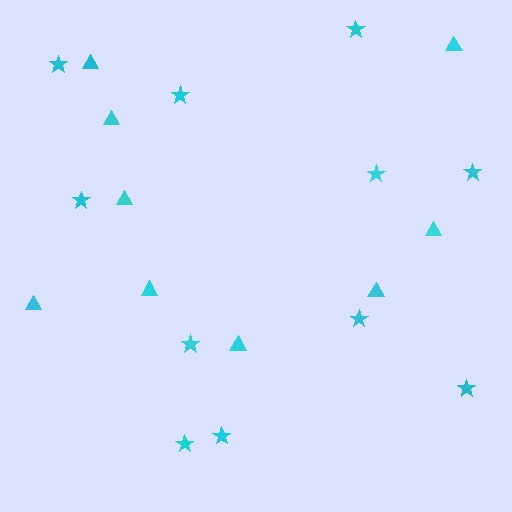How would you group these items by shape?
There are 2 groups: one group of triangles (9) and one group of stars (11).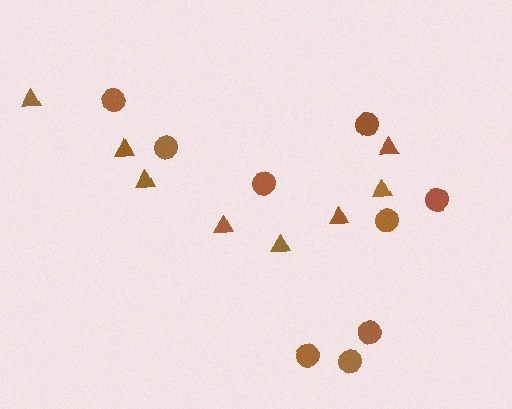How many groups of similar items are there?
There are 2 groups: one group of triangles (8) and one group of circles (9).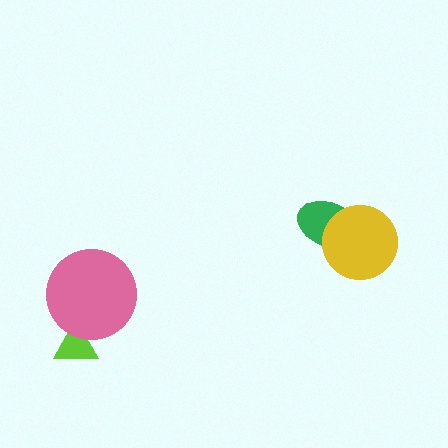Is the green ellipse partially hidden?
Yes, it is partially covered by another shape.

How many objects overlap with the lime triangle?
1 object overlaps with the lime triangle.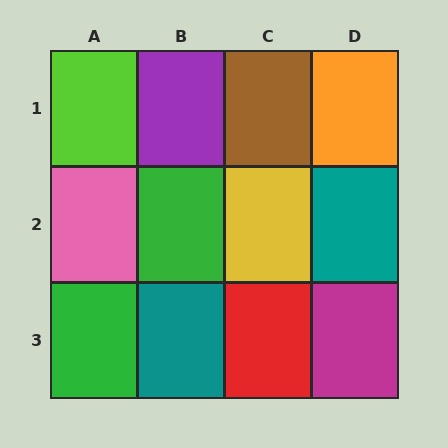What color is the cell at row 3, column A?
Green.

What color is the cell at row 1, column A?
Lime.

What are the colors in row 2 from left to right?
Pink, green, yellow, teal.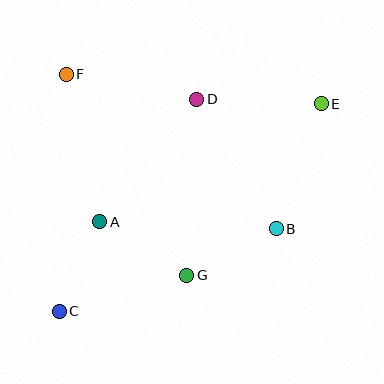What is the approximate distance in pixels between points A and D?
The distance between A and D is approximately 156 pixels.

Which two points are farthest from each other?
Points C and E are farthest from each other.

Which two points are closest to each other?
Points A and C are closest to each other.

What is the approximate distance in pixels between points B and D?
The distance between B and D is approximately 152 pixels.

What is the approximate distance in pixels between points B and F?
The distance between B and F is approximately 261 pixels.